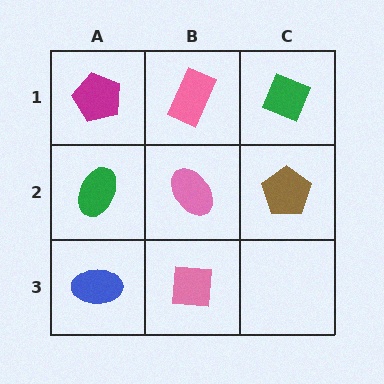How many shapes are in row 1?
3 shapes.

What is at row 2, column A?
A green ellipse.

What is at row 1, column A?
A magenta pentagon.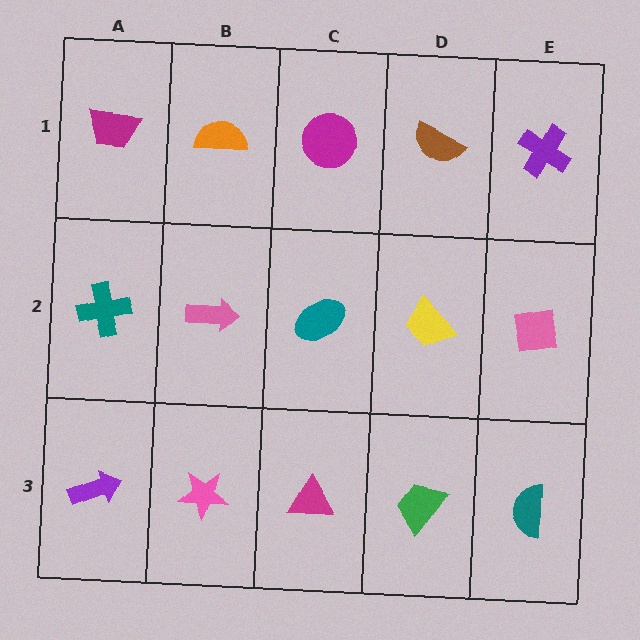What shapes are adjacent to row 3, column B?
A pink arrow (row 2, column B), a purple arrow (row 3, column A), a magenta triangle (row 3, column C).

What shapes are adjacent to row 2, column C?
A magenta circle (row 1, column C), a magenta triangle (row 3, column C), a pink arrow (row 2, column B), a yellow trapezoid (row 2, column D).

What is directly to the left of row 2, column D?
A teal ellipse.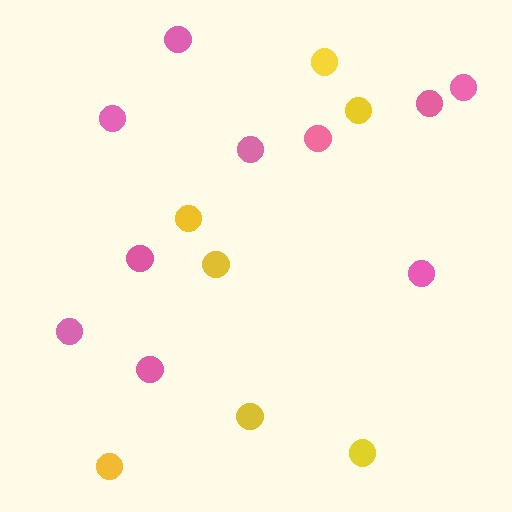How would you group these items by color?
There are 2 groups: one group of yellow circles (7) and one group of pink circles (10).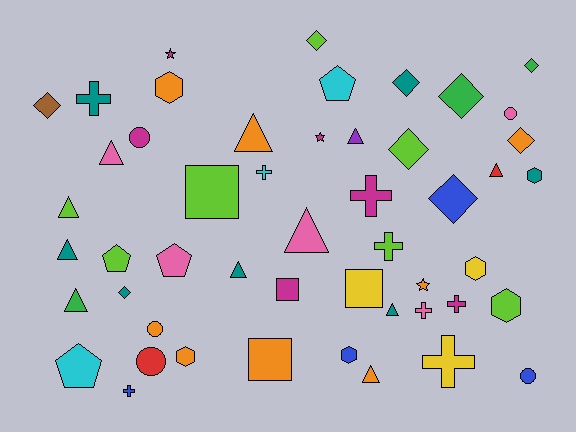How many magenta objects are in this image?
There are 6 magenta objects.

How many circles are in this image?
There are 5 circles.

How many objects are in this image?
There are 50 objects.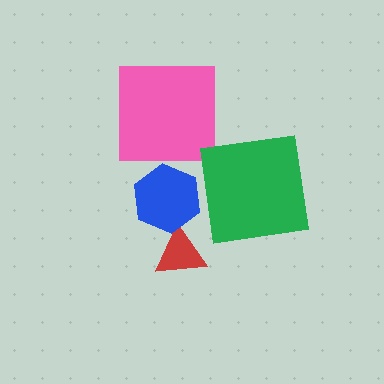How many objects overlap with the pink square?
0 objects overlap with the pink square.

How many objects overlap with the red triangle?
1 object overlaps with the red triangle.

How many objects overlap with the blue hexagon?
1 object overlaps with the blue hexagon.